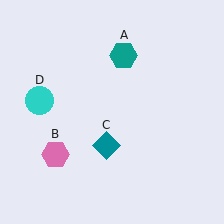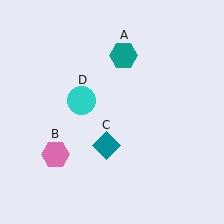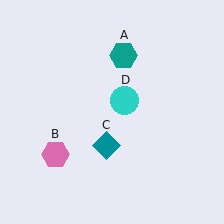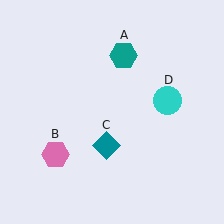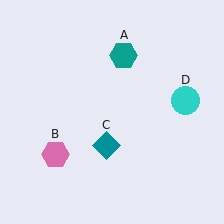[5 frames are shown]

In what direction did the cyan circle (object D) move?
The cyan circle (object D) moved right.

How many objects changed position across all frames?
1 object changed position: cyan circle (object D).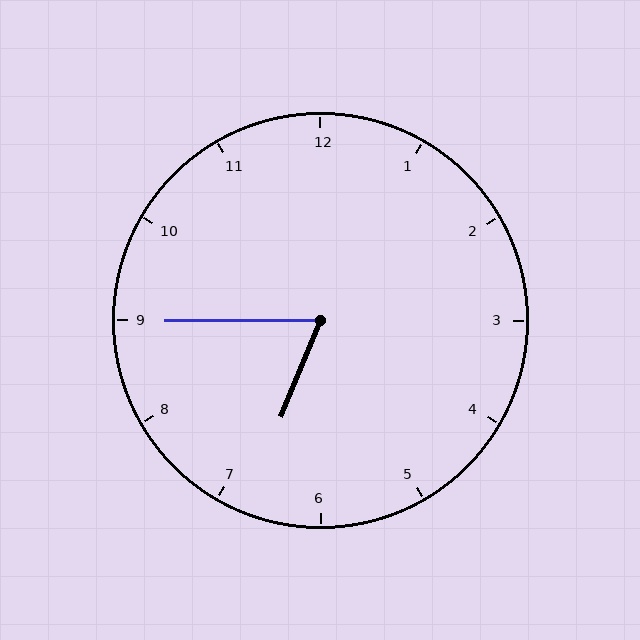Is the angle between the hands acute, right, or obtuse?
It is acute.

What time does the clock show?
6:45.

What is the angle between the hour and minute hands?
Approximately 68 degrees.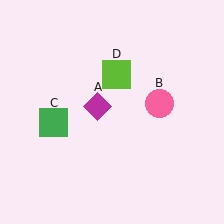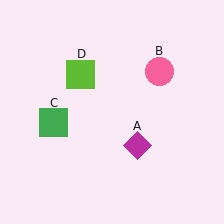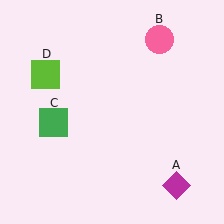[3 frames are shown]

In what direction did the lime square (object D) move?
The lime square (object D) moved left.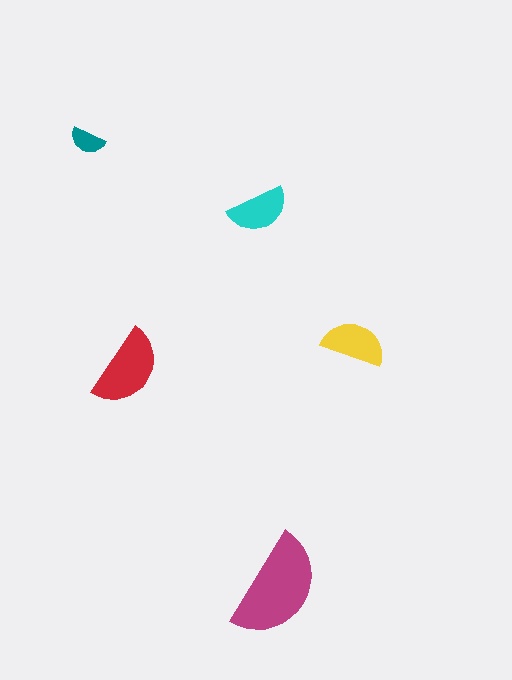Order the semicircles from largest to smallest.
the magenta one, the red one, the yellow one, the cyan one, the teal one.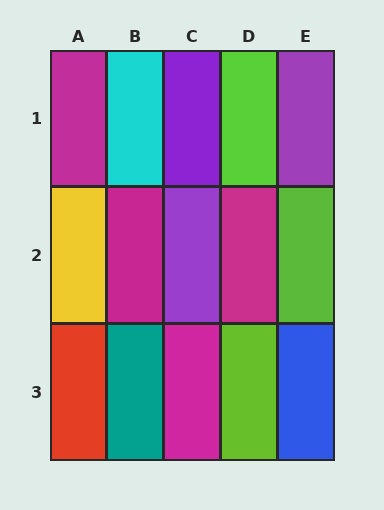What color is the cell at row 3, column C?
Magenta.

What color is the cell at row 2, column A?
Yellow.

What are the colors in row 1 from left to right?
Magenta, cyan, purple, lime, purple.